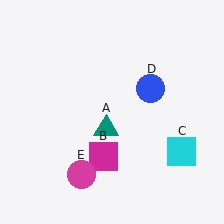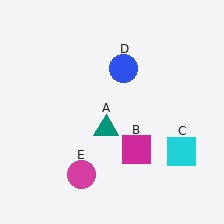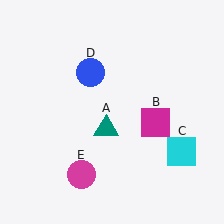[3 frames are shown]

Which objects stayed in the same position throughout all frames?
Teal triangle (object A) and cyan square (object C) and magenta circle (object E) remained stationary.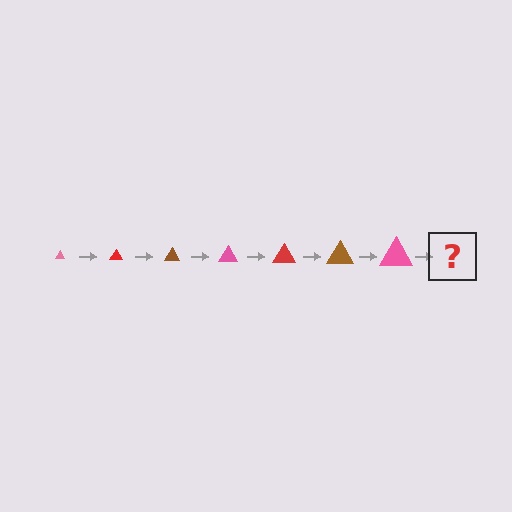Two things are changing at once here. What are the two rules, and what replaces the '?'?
The two rules are that the triangle grows larger each step and the color cycles through pink, red, and brown. The '?' should be a red triangle, larger than the previous one.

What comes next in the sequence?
The next element should be a red triangle, larger than the previous one.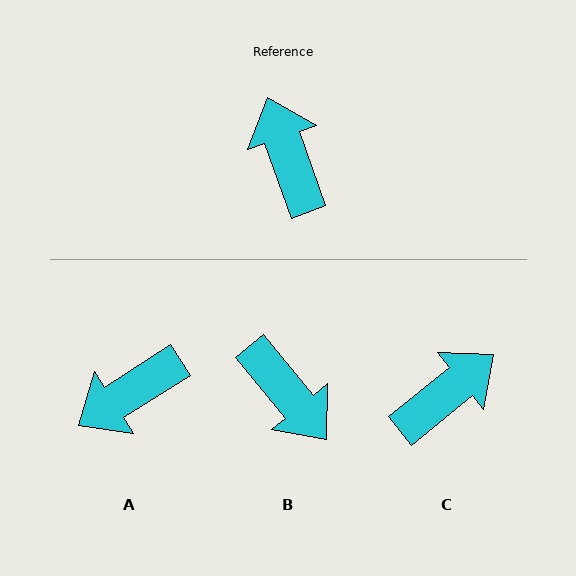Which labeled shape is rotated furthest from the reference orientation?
B, about 160 degrees away.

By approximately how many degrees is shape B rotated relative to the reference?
Approximately 160 degrees clockwise.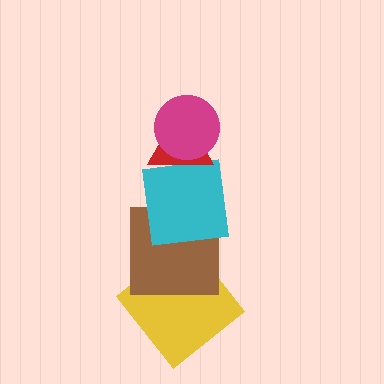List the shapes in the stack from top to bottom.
From top to bottom: the magenta circle, the red triangle, the cyan square, the brown square, the yellow diamond.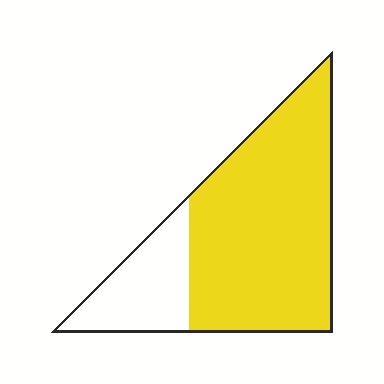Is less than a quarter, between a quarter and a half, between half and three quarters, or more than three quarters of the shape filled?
More than three quarters.